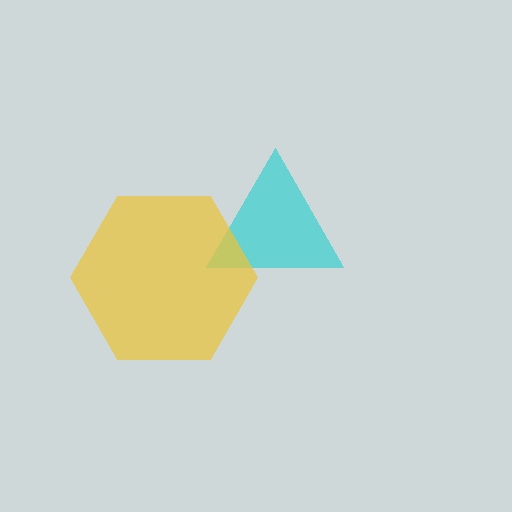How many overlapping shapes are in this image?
There are 2 overlapping shapes in the image.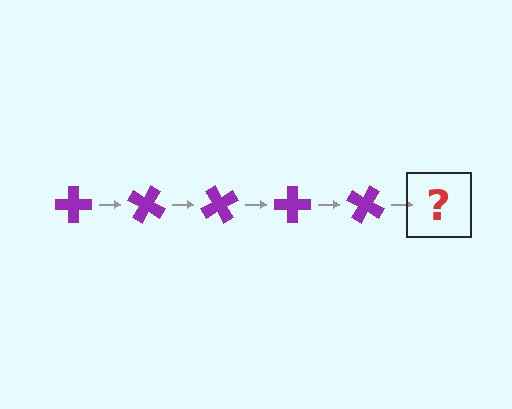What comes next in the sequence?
The next element should be a purple cross rotated 150 degrees.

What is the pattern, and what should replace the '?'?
The pattern is that the cross rotates 30 degrees each step. The '?' should be a purple cross rotated 150 degrees.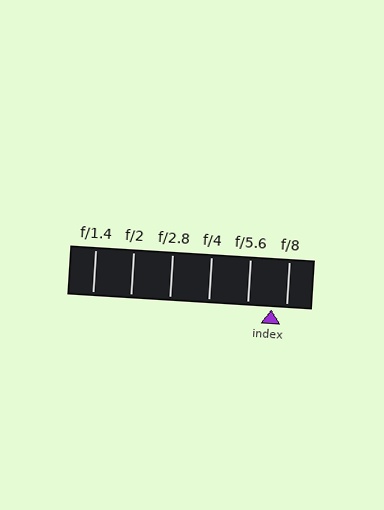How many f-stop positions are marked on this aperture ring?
There are 6 f-stop positions marked.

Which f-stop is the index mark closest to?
The index mark is closest to f/8.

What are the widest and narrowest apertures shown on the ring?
The widest aperture shown is f/1.4 and the narrowest is f/8.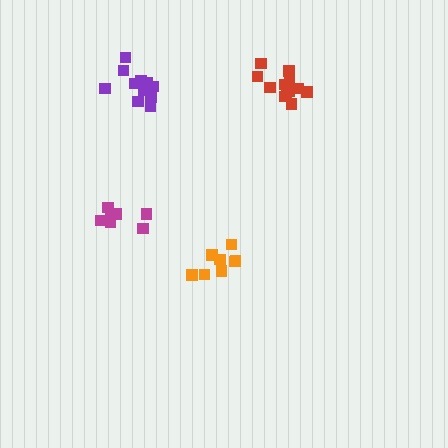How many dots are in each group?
Group 1: 7 dots, Group 2: 12 dots, Group 3: 11 dots, Group 4: 8 dots (38 total).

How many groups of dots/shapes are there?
There are 4 groups.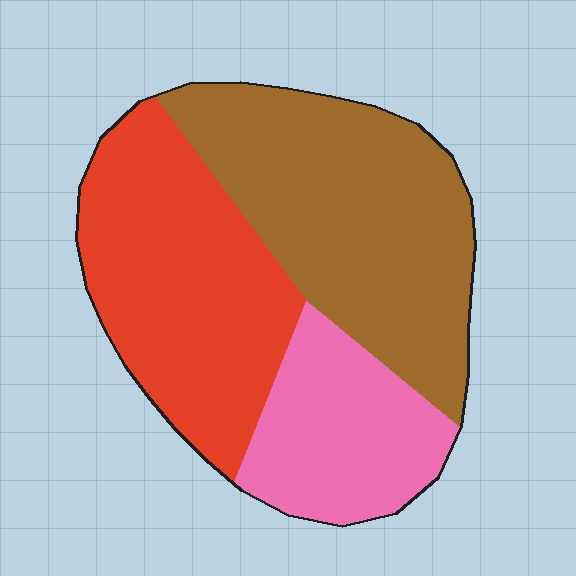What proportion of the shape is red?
Red covers around 35% of the shape.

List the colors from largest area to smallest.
From largest to smallest: brown, red, pink.